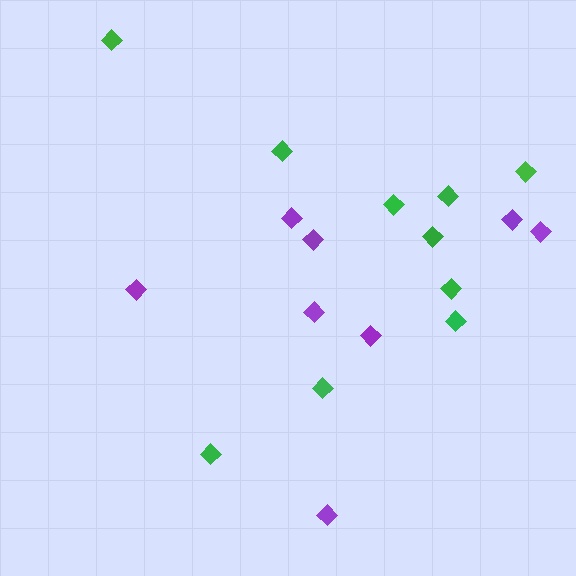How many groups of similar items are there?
There are 2 groups: one group of purple diamonds (8) and one group of green diamonds (10).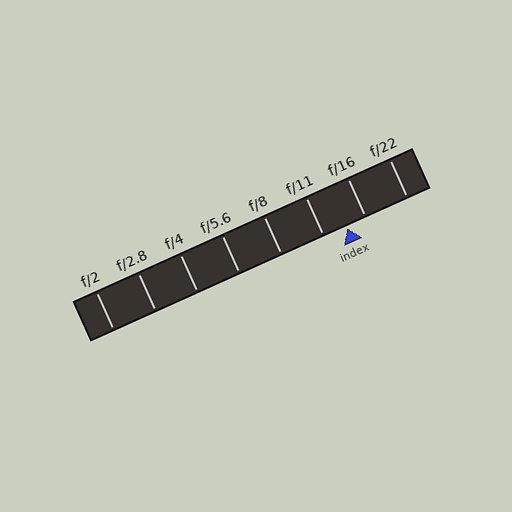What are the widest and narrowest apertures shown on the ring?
The widest aperture shown is f/2 and the narrowest is f/22.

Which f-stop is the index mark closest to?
The index mark is closest to f/16.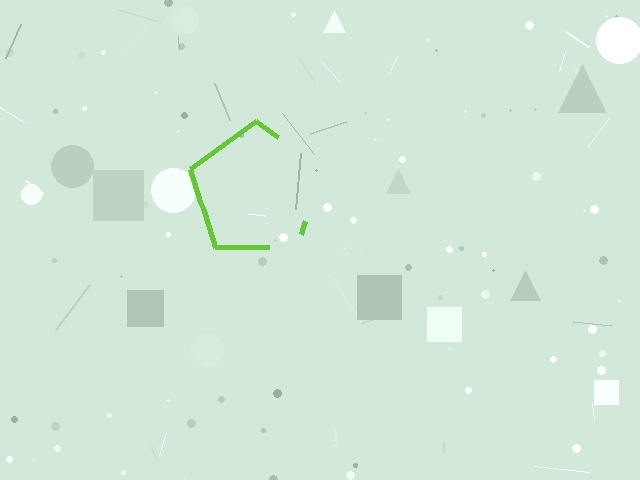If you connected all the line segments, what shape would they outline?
They would outline a pentagon.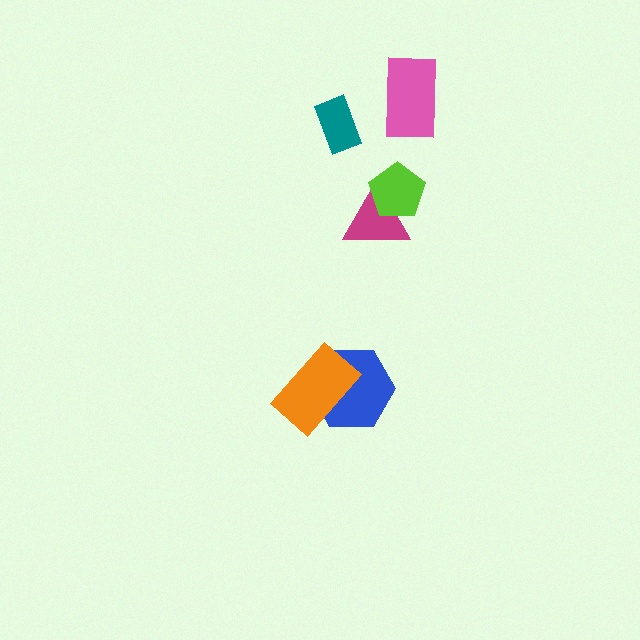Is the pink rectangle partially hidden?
No, no other shape covers it.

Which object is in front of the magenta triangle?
The lime pentagon is in front of the magenta triangle.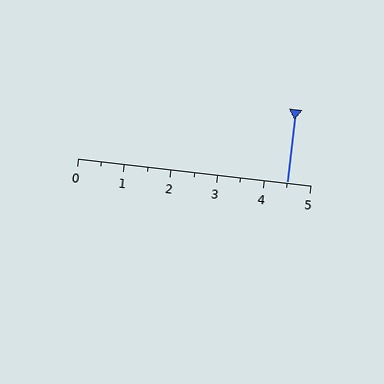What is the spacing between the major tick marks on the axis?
The major ticks are spaced 1 apart.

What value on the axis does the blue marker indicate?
The marker indicates approximately 4.5.